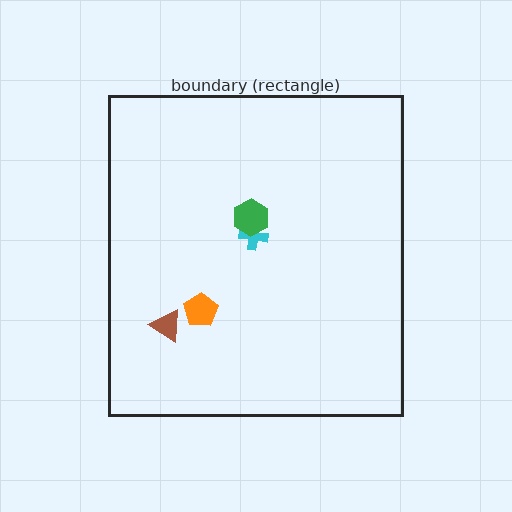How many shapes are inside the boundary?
4 inside, 0 outside.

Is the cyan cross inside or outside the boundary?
Inside.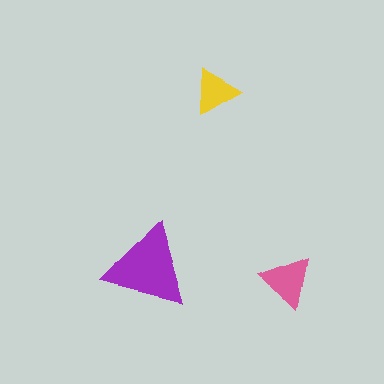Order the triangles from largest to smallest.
the purple one, the pink one, the yellow one.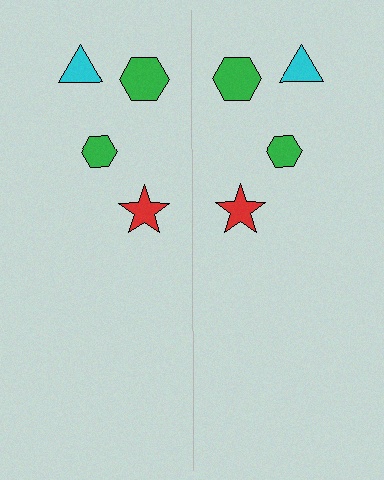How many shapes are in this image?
There are 8 shapes in this image.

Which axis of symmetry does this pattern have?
The pattern has a vertical axis of symmetry running through the center of the image.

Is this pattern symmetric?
Yes, this pattern has bilateral (reflection) symmetry.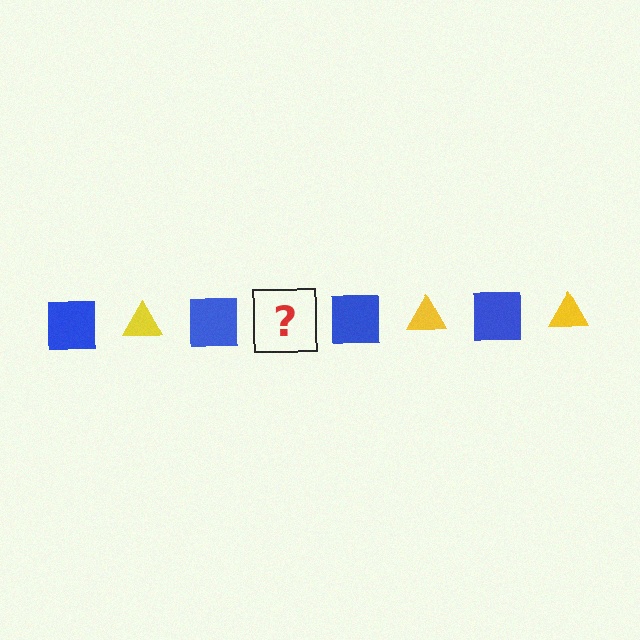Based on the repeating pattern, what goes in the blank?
The blank should be a yellow triangle.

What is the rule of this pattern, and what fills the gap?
The rule is that the pattern alternates between blue square and yellow triangle. The gap should be filled with a yellow triangle.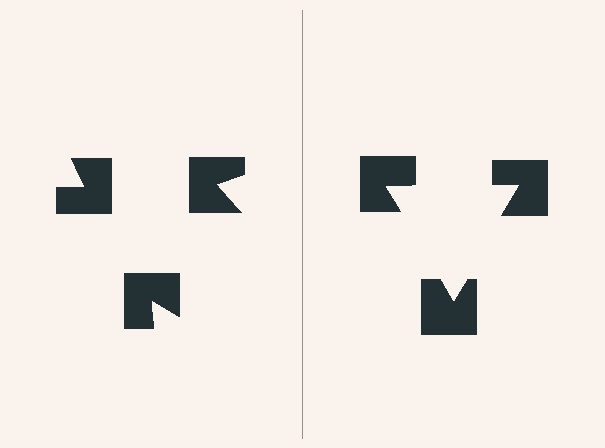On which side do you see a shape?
An illusory triangle appears on the right side. On the left side the wedge cuts are rotated, so no coherent shape forms.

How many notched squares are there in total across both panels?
6 — 3 on each side.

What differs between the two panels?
The notched squares are positioned identically on both sides; only the wedge orientations differ. On the right they align to a triangle; on the left they are misaligned.